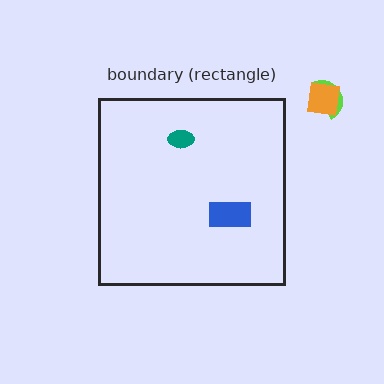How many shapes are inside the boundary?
2 inside, 2 outside.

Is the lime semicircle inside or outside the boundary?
Outside.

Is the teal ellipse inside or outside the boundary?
Inside.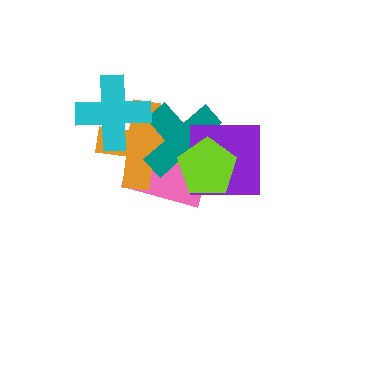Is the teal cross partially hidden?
Yes, it is partially covered by another shape.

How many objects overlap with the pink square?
4 objects overlap with the pink square.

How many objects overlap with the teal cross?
4 objects overlap with the teal cross.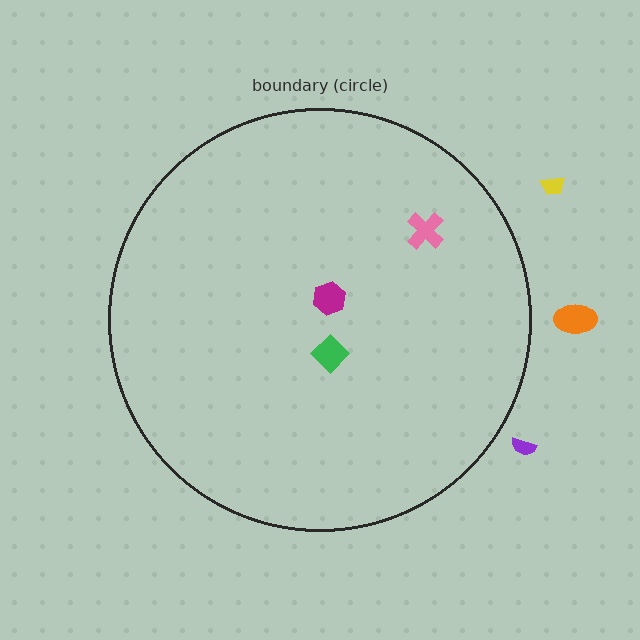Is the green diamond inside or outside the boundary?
Inside.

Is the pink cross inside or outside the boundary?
Inside.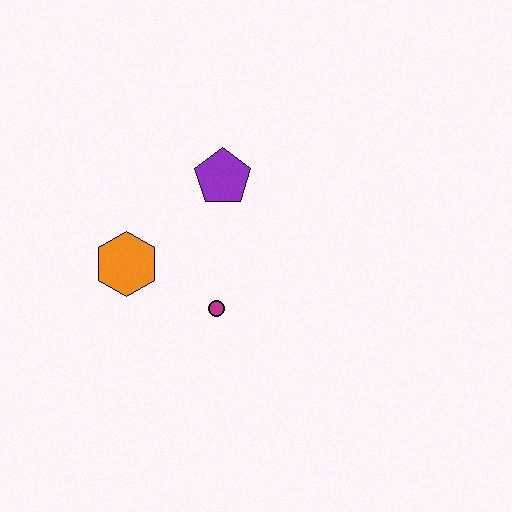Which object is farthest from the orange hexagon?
The purple pentagon is farthest from the orange hexagon.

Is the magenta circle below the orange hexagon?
Yes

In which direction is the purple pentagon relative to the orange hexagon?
The purple pentagon is to the right of the orange hexagon.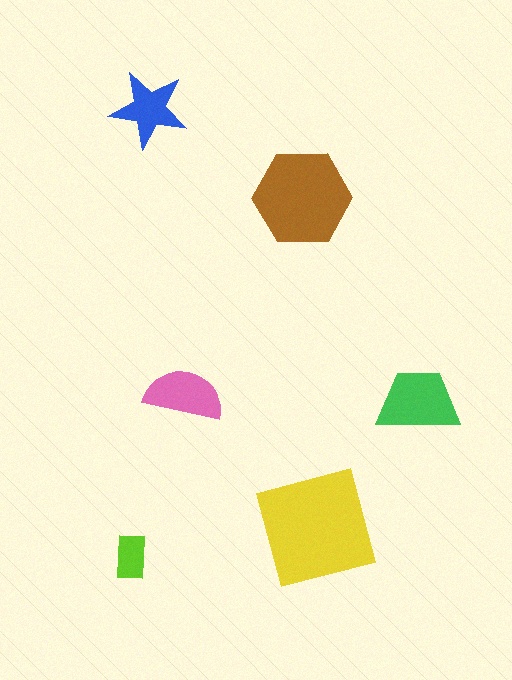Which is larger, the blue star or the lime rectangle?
The blue star.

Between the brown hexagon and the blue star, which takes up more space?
The brown hexagon.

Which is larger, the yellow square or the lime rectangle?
The yellow square.